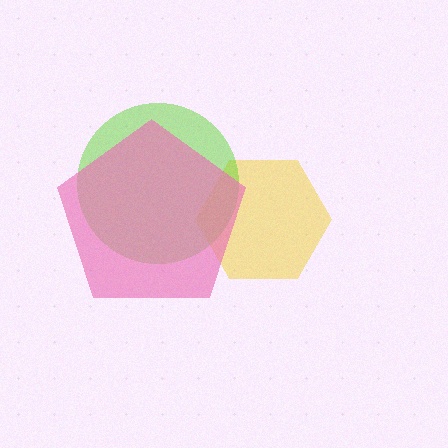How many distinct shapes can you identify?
There are 3 distinct shapes: a yellow hexagon, a lime circle, a pink pentagon.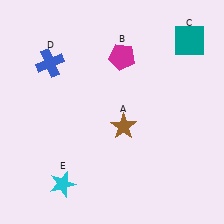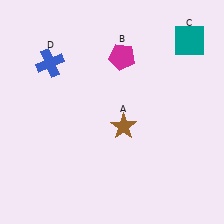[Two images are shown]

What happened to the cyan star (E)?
The cyan star (E) was removed in Image 2. It was in the bottom-left area of Image 1.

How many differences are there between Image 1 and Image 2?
There is 1 difference between the two images.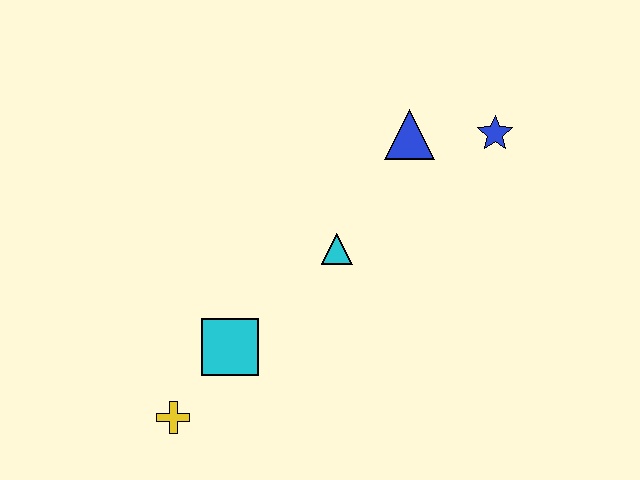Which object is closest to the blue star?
The blue triangle is closest to the blue star.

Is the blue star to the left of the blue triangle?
No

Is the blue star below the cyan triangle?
No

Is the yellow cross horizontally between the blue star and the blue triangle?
No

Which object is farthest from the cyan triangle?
The yellow cross is farthest from the cyan triangle.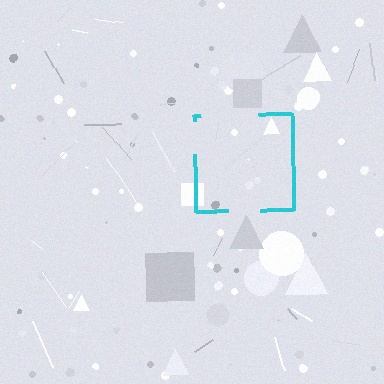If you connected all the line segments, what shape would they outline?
They would outline a square.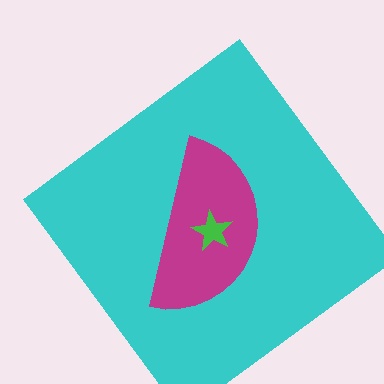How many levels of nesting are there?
3.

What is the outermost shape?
The cyan diamond.